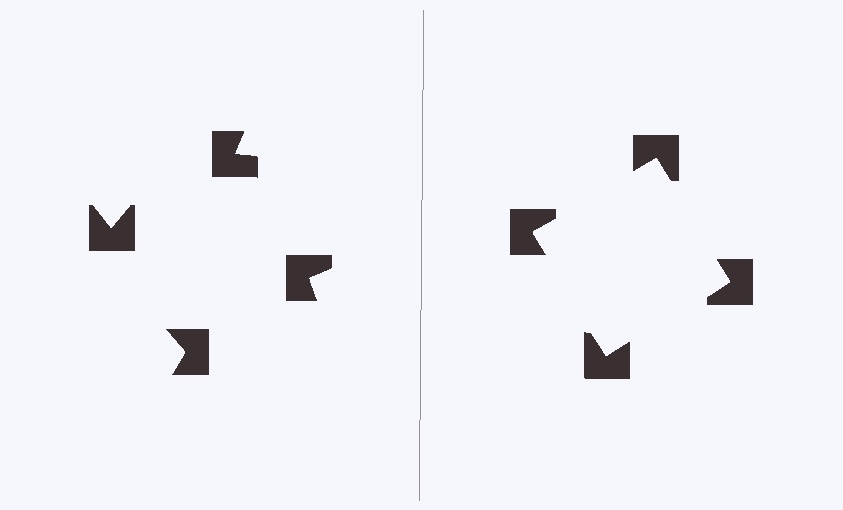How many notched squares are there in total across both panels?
8 — 4 on each side.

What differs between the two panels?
The notched squares are positioned identically on both sides; only the wedge orientations differ. On the right they align to a square; on the left they are misaligned.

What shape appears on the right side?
An illusory square.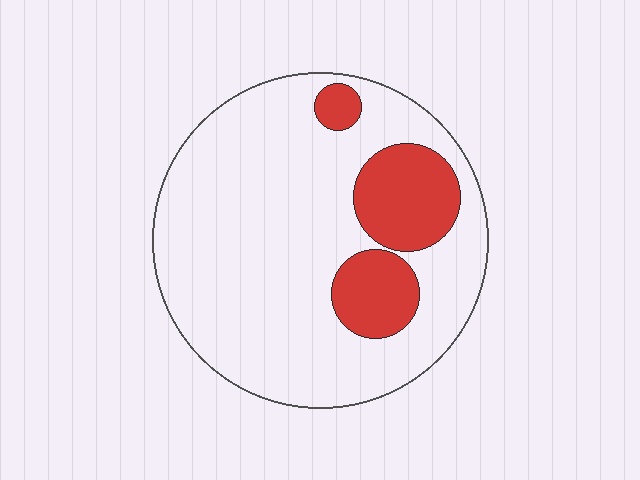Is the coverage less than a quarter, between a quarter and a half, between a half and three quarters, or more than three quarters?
Less than a quarter.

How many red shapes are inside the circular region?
3.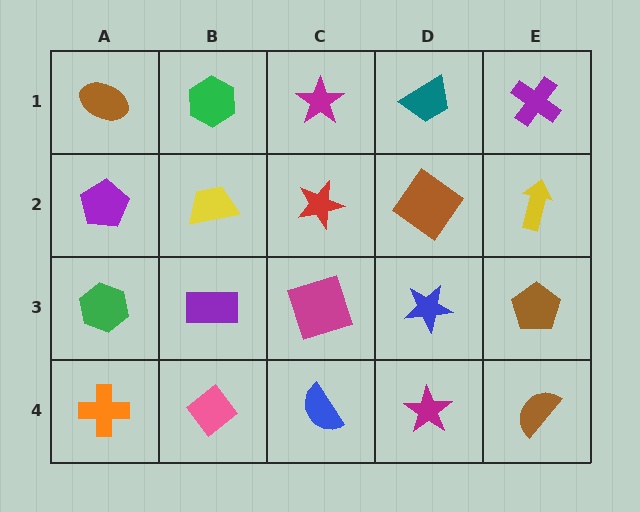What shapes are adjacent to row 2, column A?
A brown ellipse (row 1, column A), a green hexagon (row 3, column A), a yellow trapezoid (row 2, column B).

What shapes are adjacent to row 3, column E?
A yellow arrow (row 2, column E), a brown semicircle (row 4, column E), a blue star (row 3, column D).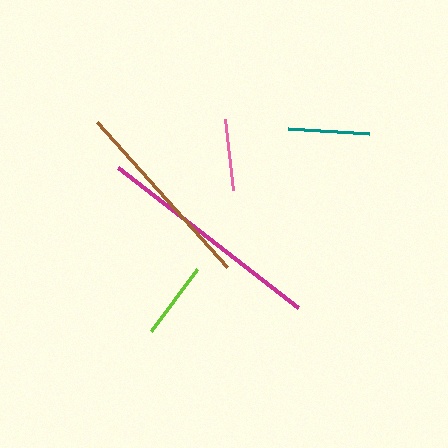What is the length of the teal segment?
The teal segment is approximately 81 pixels long.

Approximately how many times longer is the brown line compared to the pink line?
The brown line is approximately 2.7 times the length of the pink line.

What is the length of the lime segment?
The lime segment is approximately 77 pixels long.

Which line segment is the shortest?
The pink line is the shortest at approximately 71 pixels.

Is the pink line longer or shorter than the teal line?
The teal line is longer than the pink line.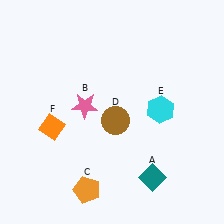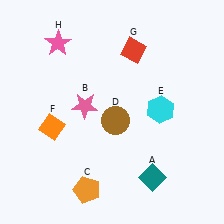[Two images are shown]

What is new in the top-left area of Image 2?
A pink star (H) was added in the top-left area of Image 2.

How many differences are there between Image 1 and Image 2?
There are 2 differences between the two images.